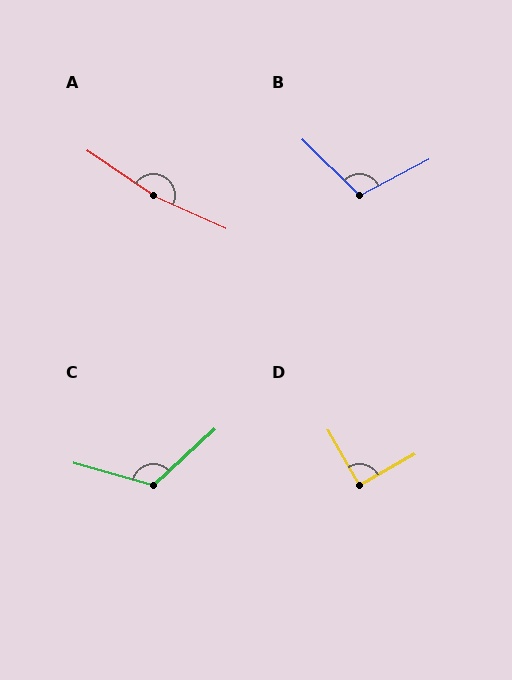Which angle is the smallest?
D, at approximately 90 degrees.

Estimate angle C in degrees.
Approximately 121 degrees.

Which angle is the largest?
A, at approximately 170 degrees.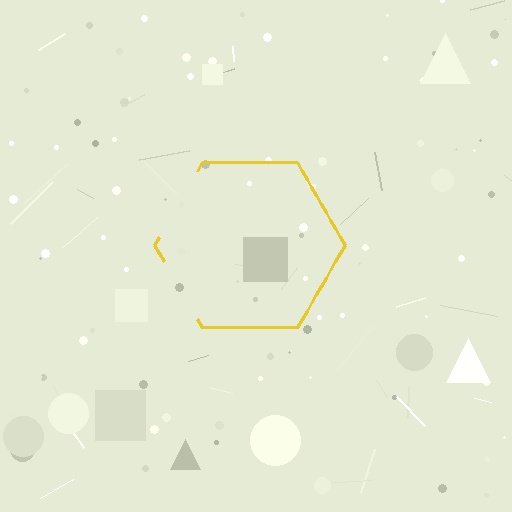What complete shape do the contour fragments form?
The contour fragments form a hexagon.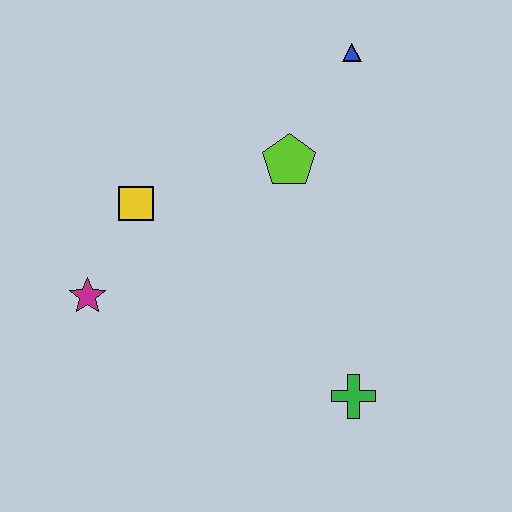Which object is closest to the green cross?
The lime pentagon is closest to the green cross.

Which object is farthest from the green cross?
The blue triangle is farthest from the green cross.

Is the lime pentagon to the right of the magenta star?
Yes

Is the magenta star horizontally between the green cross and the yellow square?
No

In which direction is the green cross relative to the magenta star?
The green cross is to the right of the magenta star.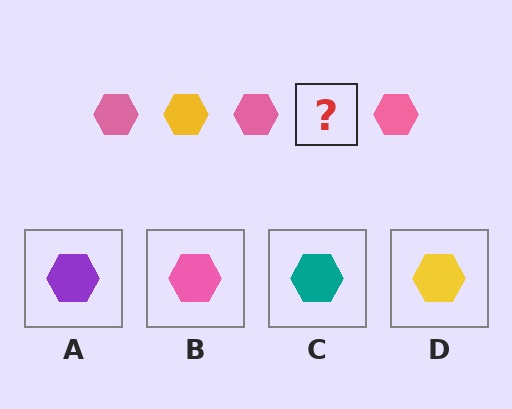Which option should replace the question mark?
Option D.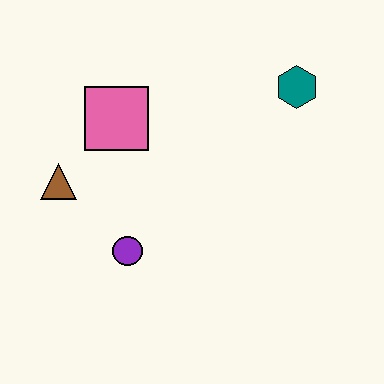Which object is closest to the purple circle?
The brown triangle is closest to the purple circle.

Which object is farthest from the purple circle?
The teal hexagon is farthest from the purple circle.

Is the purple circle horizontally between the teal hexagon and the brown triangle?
Yes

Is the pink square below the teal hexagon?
Yes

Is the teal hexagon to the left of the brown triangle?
No